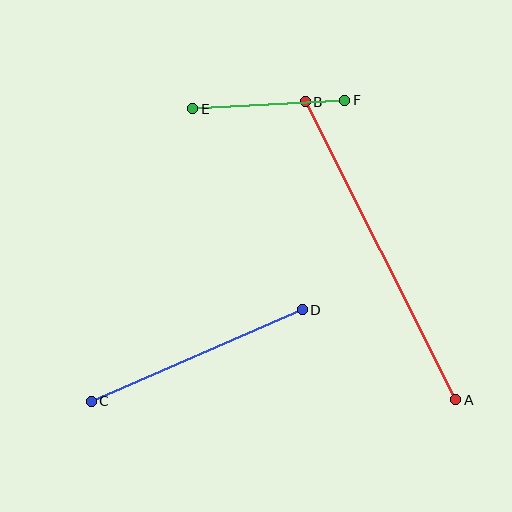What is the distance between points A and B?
The distance is approximately 334 pixels.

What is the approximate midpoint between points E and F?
The midpoint is at approximately (269, 104) pixels.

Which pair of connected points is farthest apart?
Points A and B are farthest apart.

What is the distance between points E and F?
The distance is approximately 152 pixels.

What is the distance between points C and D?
The distance is approximately 230 pixels.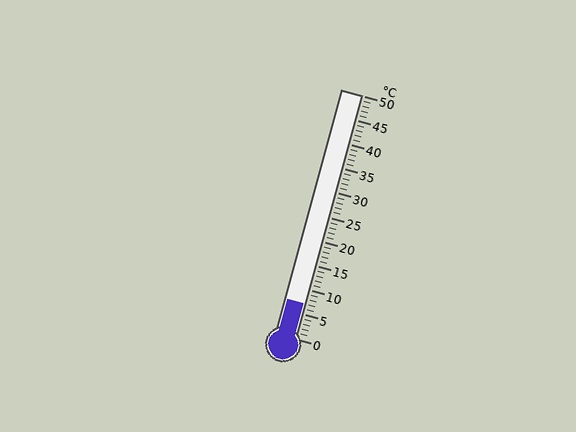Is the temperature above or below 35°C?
The temperature is below 35°C.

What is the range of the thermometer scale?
The thermometer scale ranges from 0°C to 50°C.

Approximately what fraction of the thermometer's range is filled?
The thermometer is filled to approximately 15% of its range.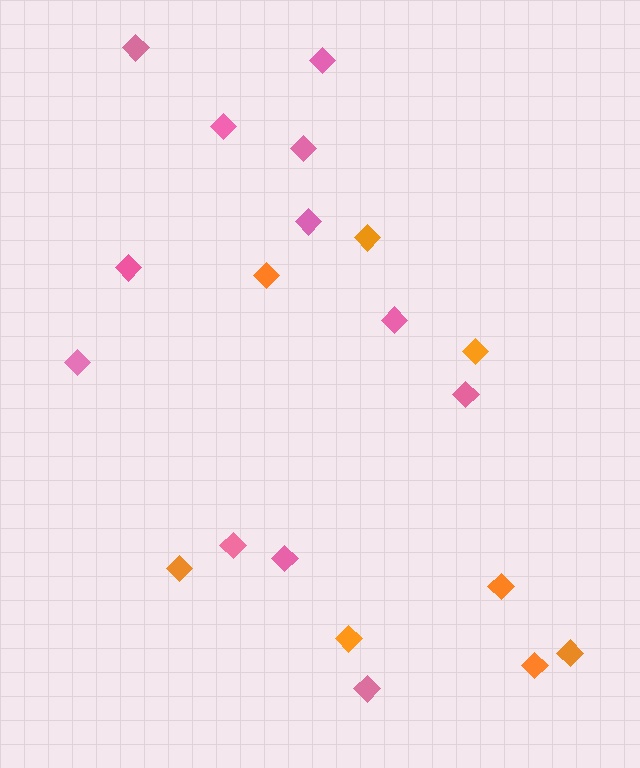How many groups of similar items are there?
There are 2 groups: one group of orange diamonds (8) and one group of pink diamonds (12).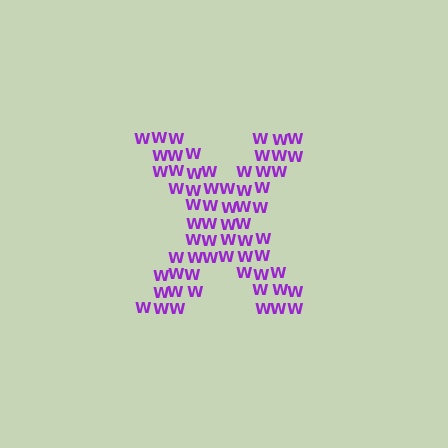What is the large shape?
The large shape is the letter X.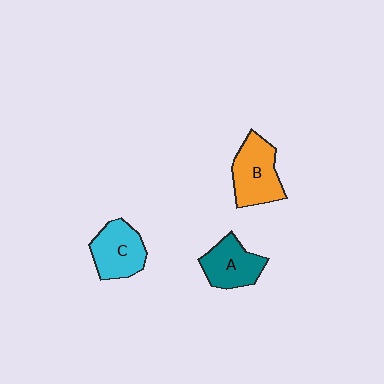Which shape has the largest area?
Shape B (orange).